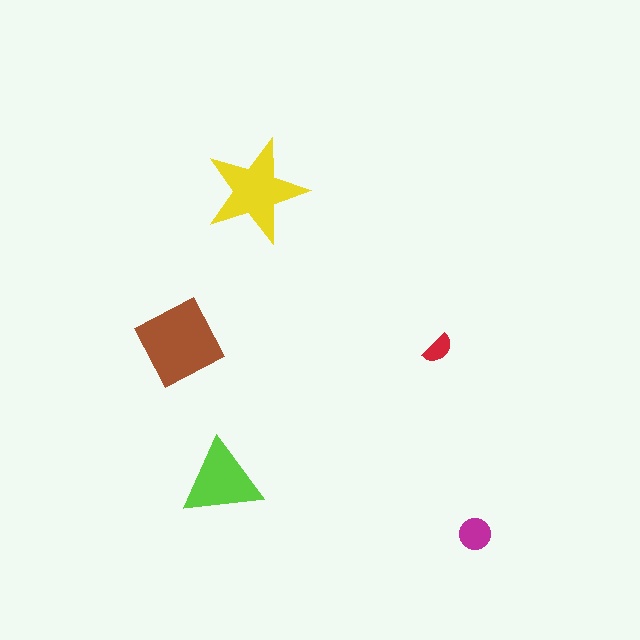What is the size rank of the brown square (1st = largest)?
1st.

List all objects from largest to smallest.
The brown square, the yellow star, the lime triangle, the magenta circle, the red semicircle.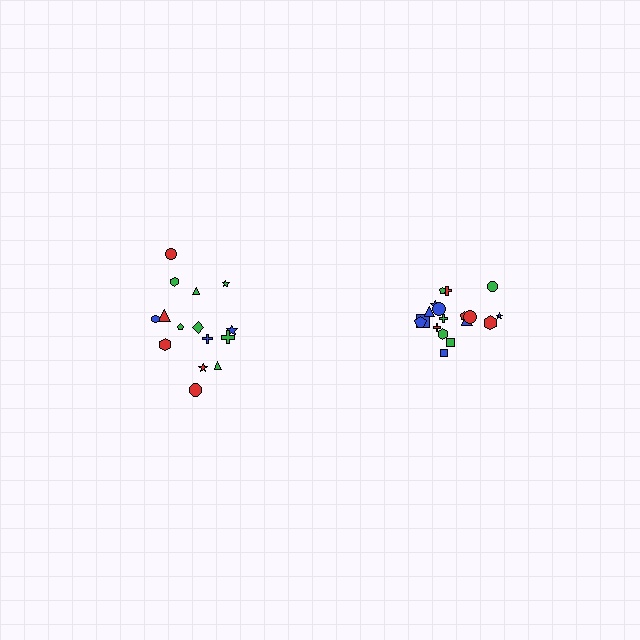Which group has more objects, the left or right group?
The right group.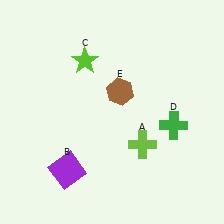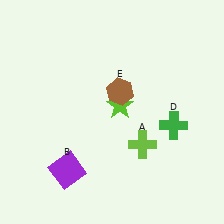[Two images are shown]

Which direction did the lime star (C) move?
The lime star (C) moved down.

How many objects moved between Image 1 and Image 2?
1 object moved between the two images.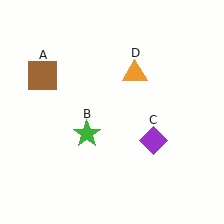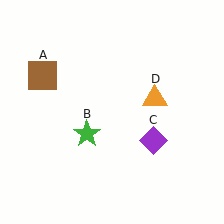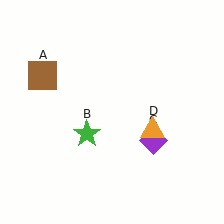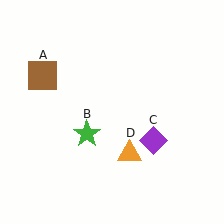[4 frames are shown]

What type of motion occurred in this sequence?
The orange triangle (object D) rotated clockwise around the center of the scene.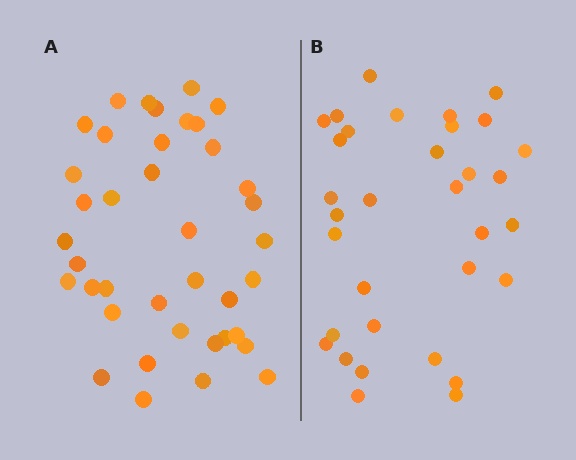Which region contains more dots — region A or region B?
Region A (the left region) has more dots.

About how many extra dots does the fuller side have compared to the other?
Region A has about 6 more dots than region B.